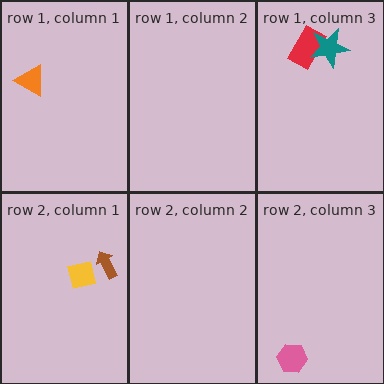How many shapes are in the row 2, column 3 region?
1.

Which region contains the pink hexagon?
The row 2, column 3 region.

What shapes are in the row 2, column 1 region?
The brown arrow, the yellow square.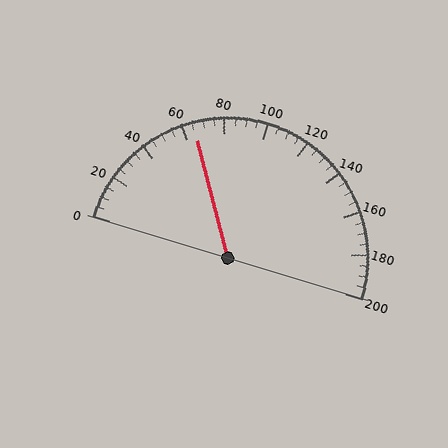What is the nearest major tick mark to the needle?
The nearest major tick mark is 60.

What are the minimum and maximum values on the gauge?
The gauge ranges from 0 to 200.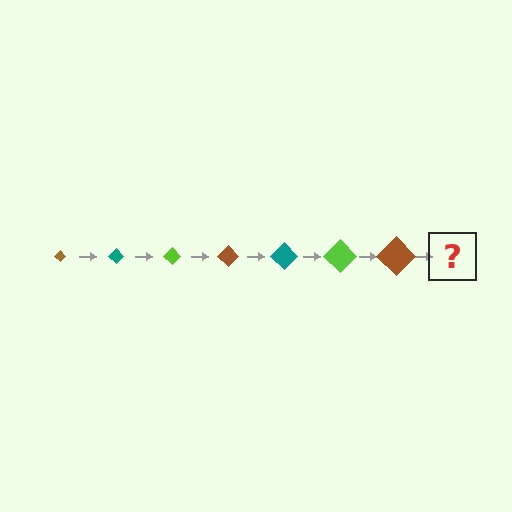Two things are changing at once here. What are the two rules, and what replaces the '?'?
The two rules are that the diamond grows larger each step and the color cycles through brown, teal, and lime. The '?' should be a teal diamond, larger than the previous one.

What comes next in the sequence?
The next element should be a teal diamond, larger than the previous one.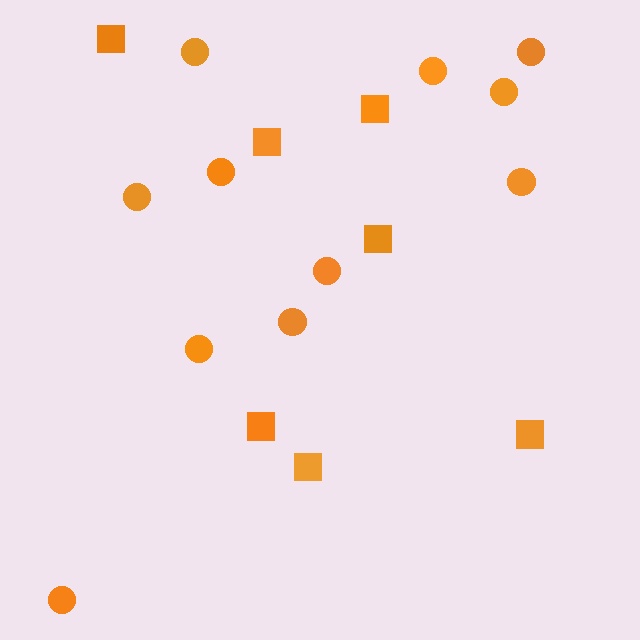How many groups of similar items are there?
There are 2 groups: one group of circles (11) and one group of squares (7).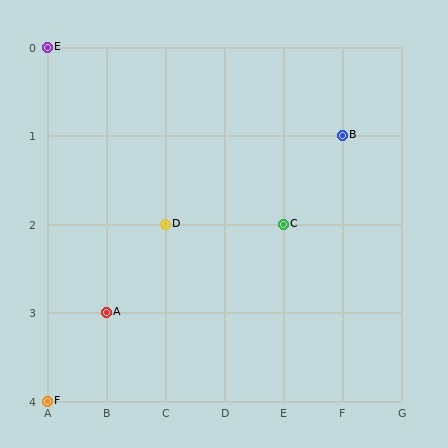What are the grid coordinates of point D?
Point D is at grid coordinates (C, 2).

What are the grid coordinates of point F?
Point F is at grid coordinates (A, 4).